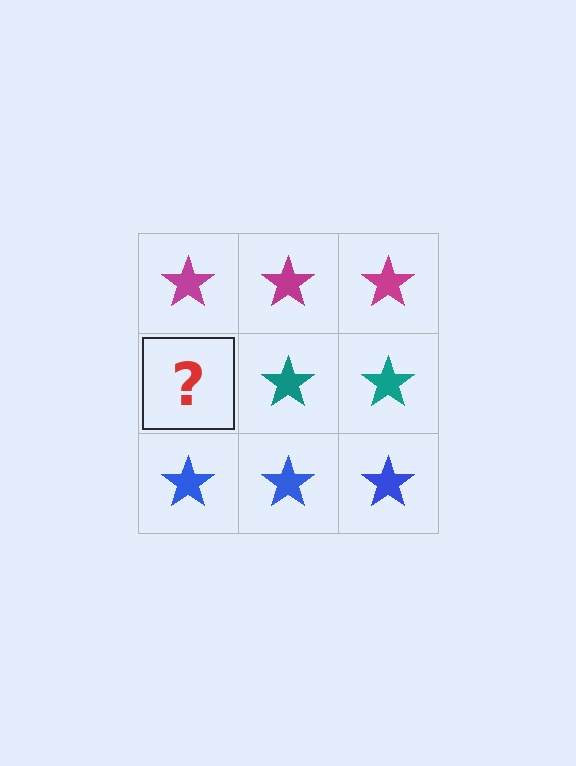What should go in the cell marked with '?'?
The missing cell should contain a teal star.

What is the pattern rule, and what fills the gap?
The rule is that each row has a consistent color. The gap should be filled with a teal star.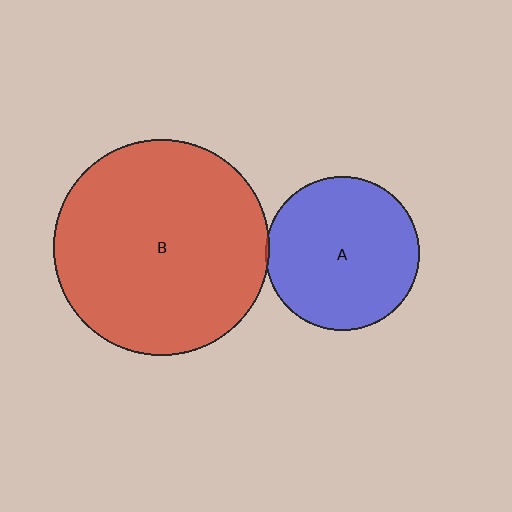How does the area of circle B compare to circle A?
Approximately 2.0 times.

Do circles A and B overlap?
Yes.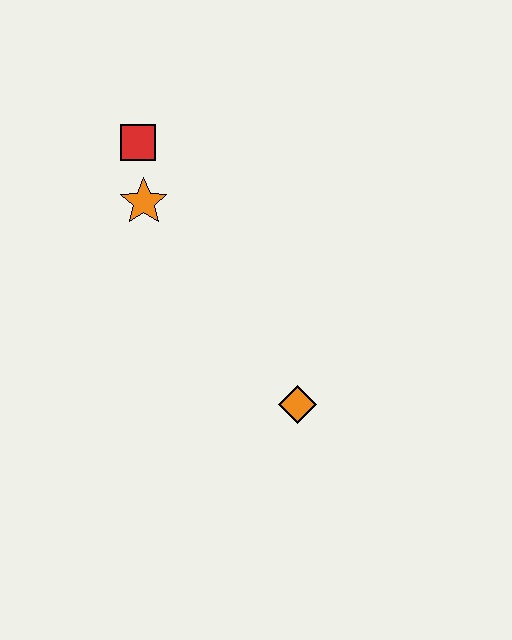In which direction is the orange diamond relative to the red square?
The orange diamond is below the red square.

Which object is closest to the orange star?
The red square is closest to the orange star.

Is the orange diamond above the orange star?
No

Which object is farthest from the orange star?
The orange diamond is farthest from the orange star.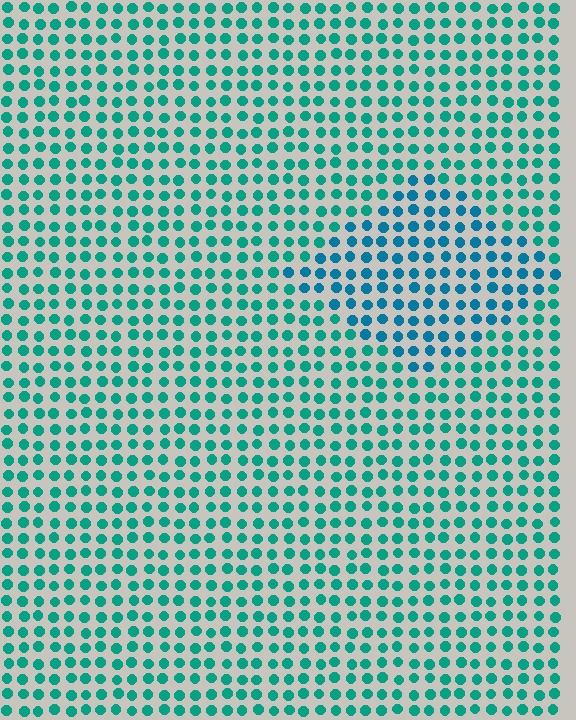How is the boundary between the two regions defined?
The boundary is defined purely by a slight shift in hue (about 27 degrees). Spacing, size, and orientation are identical on both sides.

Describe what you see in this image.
The image is filled with small teal elements in a uniform arrangement. A diamond-shaped region is visible where the elements are tinted to a slightly different hue, forming a subtle color boundary.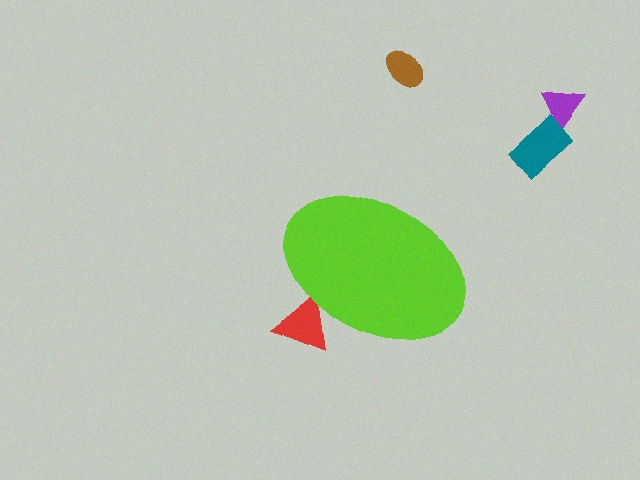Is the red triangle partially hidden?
Yes, the red triangle is partially hidden behind the lime ellipse.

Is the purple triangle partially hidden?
No, the purple triangle is fully visible.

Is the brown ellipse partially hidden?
No, the brown ellipse is fully visible.